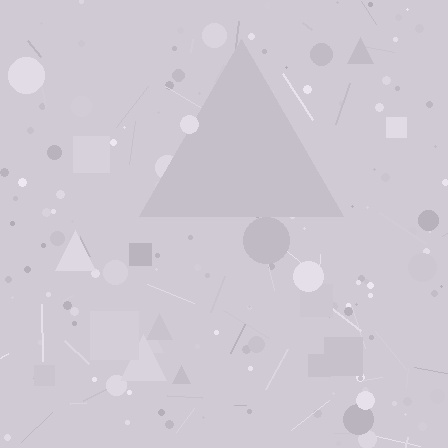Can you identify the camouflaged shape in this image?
The camouflaged shape is a triangle.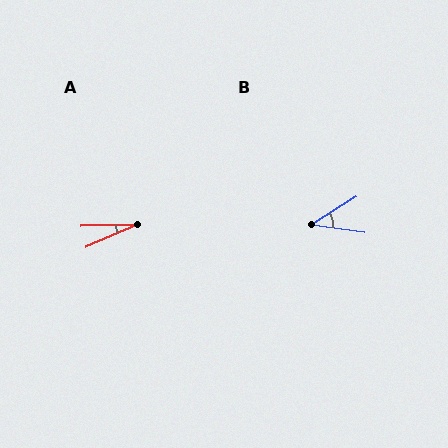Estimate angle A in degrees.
Approximately 22 degrees.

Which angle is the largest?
B, at approximately 40 degrees.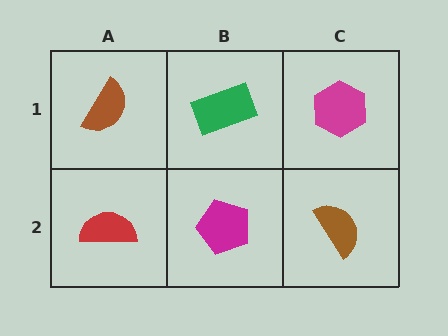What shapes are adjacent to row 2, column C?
A magenta hexagon (row 1, column C), a magenta pentagon (row 2, column B).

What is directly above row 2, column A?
A brown semicircle.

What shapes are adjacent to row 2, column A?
A brown semicircle (row 1, column A), a magenta pentagon (row 2, column B).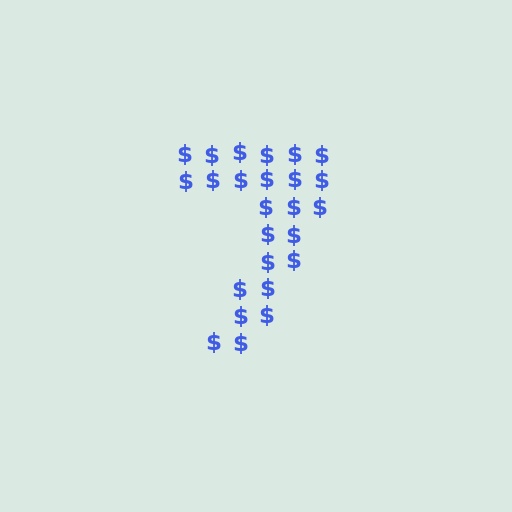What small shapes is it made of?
It is made of small dollar signs.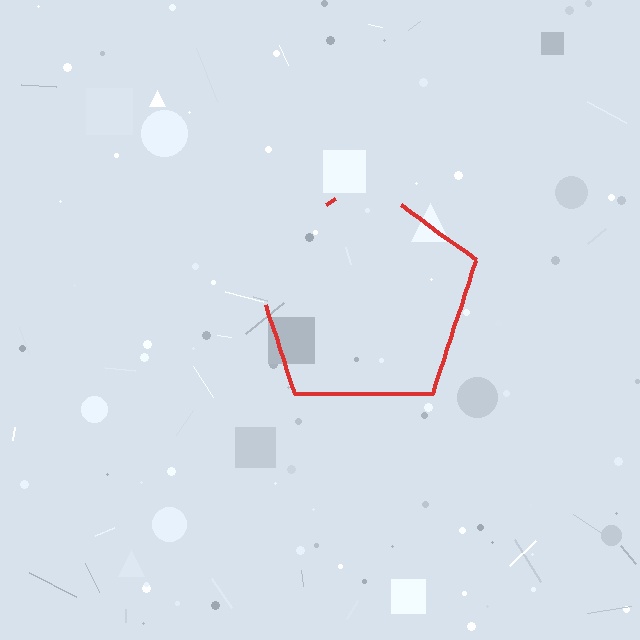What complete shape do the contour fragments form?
The contour fragments form a pentagon.